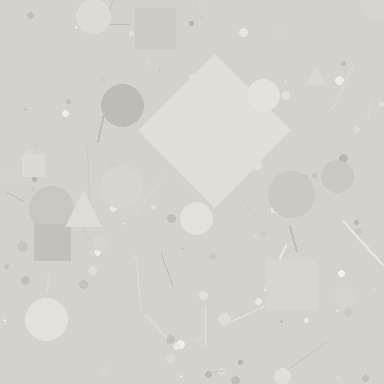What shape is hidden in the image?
A diamond is hidden in the image.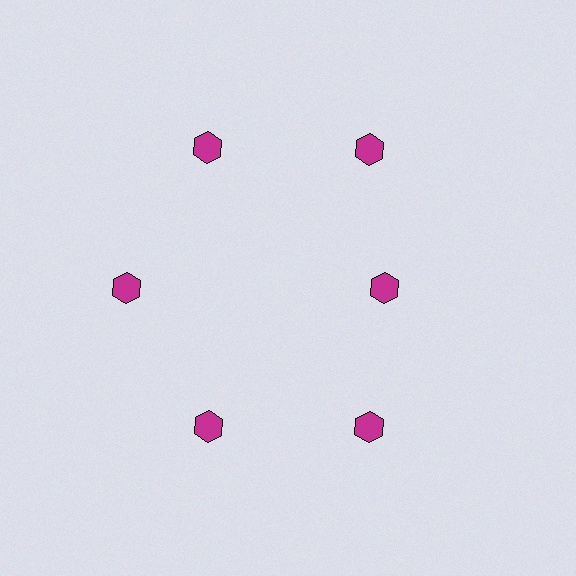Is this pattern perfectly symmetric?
No. The 6 magenta hexagons are arranged in a ring, but one element near the 3 o'clock position is pulled inward toward the center, breaking the 6-fold rotational symmetry.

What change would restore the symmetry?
The symmetry would be restored by moving it outward, back onto the ring so that all 6 hexagons sit at equal angles and equal distance from the center.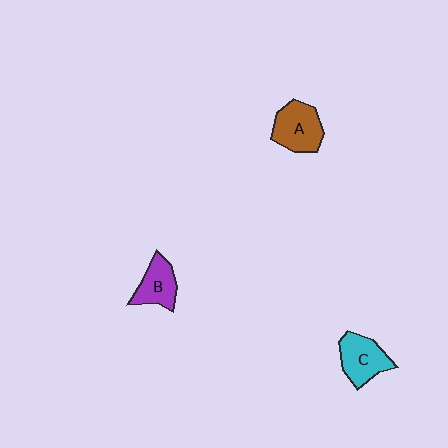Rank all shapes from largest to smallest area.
From largest to smallest: A (brown), C (cyan), B (purple).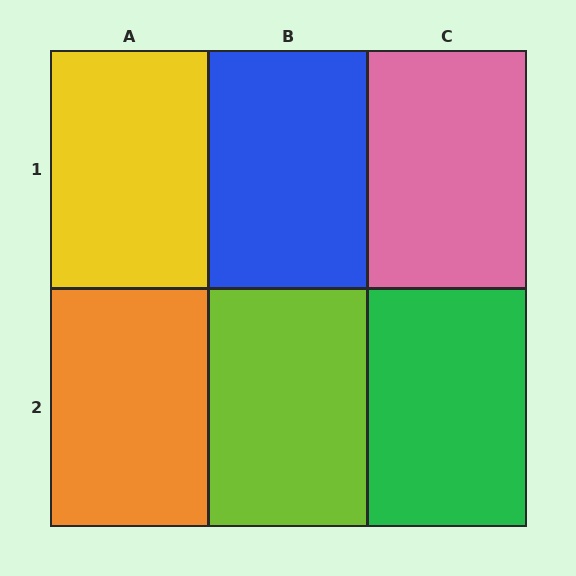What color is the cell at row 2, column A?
Orange.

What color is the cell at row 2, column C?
Green.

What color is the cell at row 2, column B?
Lime.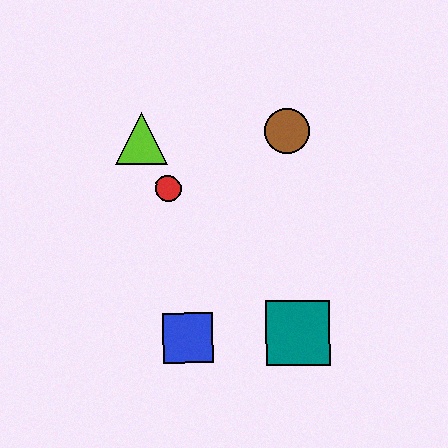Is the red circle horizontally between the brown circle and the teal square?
No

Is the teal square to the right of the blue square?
Yes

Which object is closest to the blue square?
The teal square is closest to the blue square.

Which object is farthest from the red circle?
The teal square is farthest from the red circle.